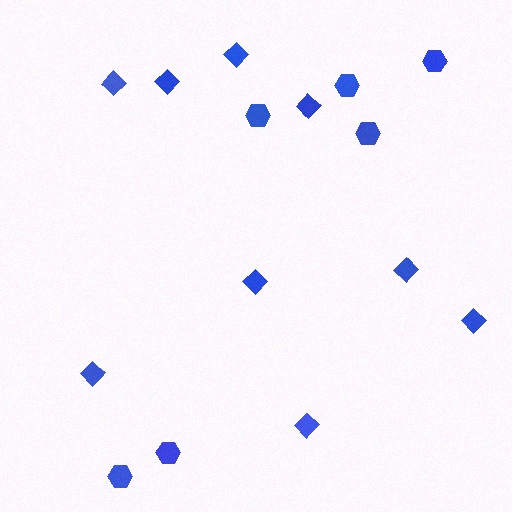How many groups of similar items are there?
There are 2 groups: one group of hexagons (6) and one group of diamonds (9).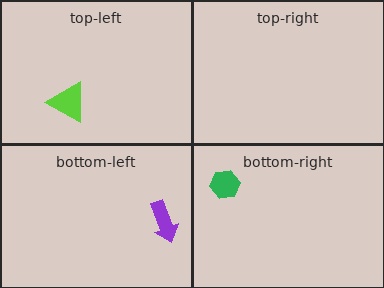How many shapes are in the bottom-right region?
1.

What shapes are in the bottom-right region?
The green hexagon.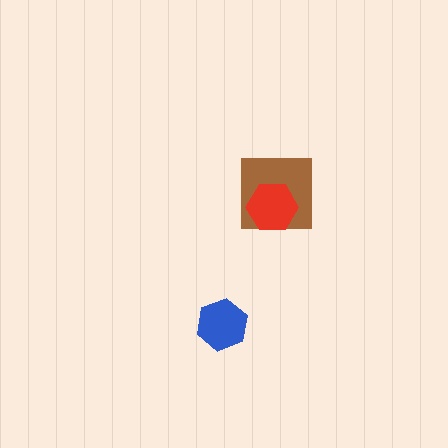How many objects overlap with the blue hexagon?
0 objects overlap with the blue hexagon.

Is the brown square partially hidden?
Yes, it is partially covered by another shape.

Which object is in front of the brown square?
The red hexagon is in front of the brown square.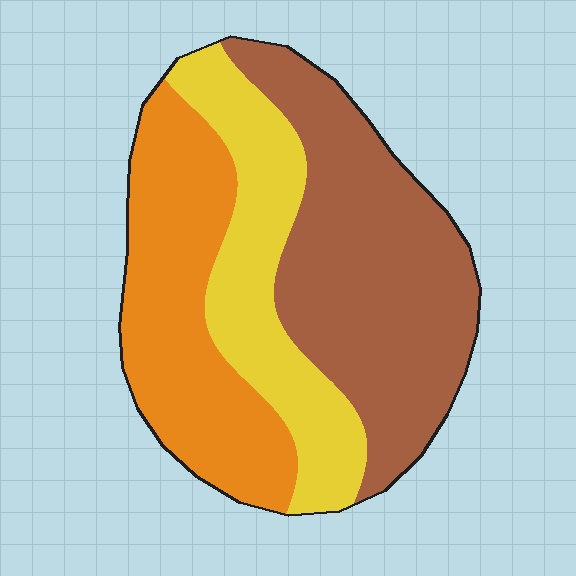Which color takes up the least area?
Yellow, at roughly 25%.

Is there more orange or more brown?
Brown.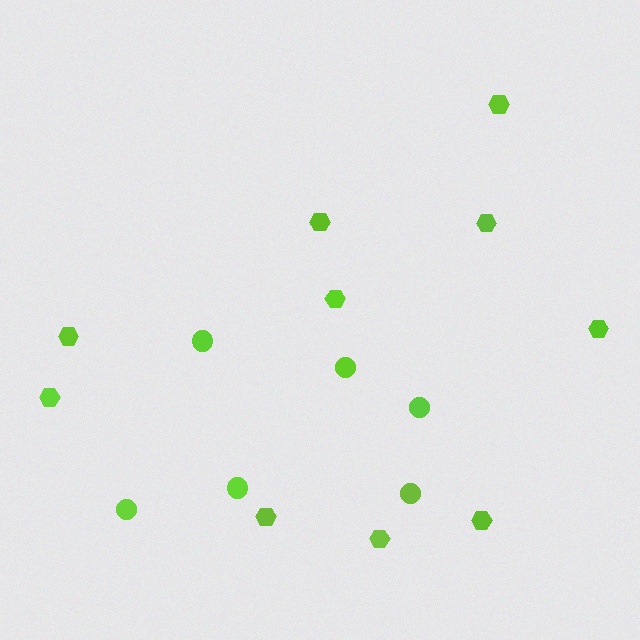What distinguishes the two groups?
There are 2 groups: one group of hexagons (10) and one group of circles (6).